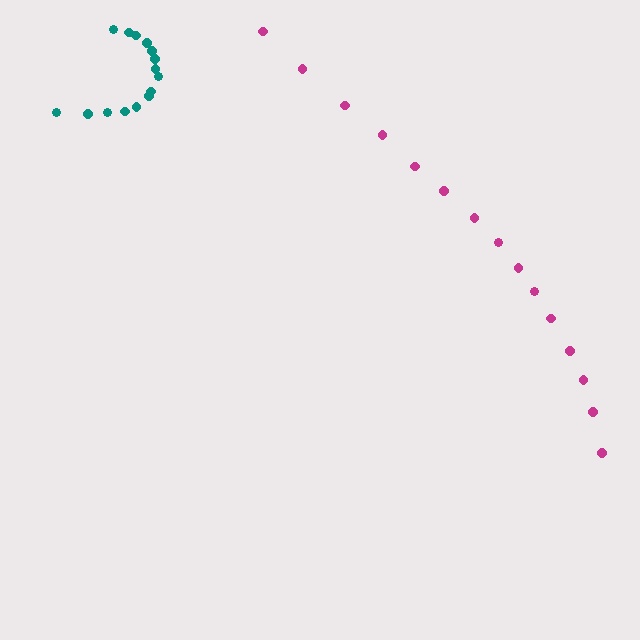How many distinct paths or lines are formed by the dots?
There are 2 distinct paths.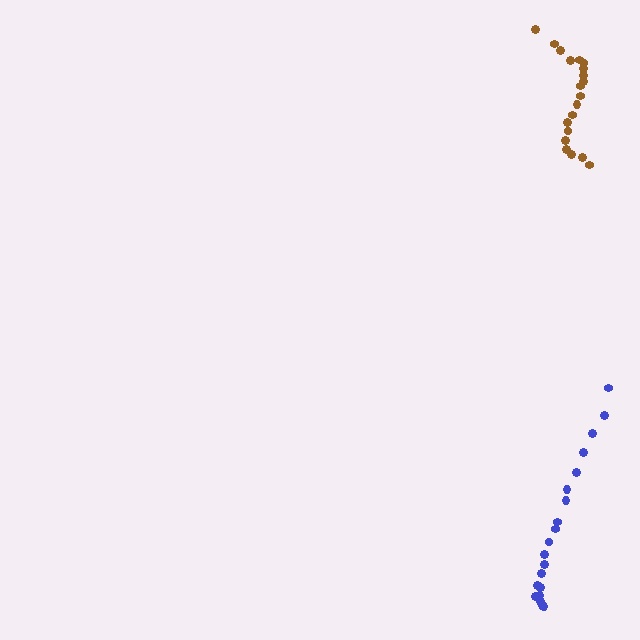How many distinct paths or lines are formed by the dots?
There are 2 distinct paths.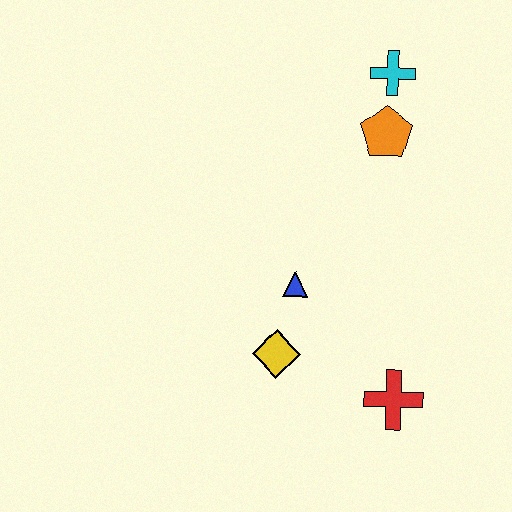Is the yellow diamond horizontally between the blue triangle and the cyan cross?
No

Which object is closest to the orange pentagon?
The cyan cross is closest to the orange pentagon.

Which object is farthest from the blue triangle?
The cyan cross is farthest from the blue triangle.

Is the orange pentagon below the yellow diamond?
No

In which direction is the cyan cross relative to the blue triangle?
The cyan cross is above the blue triangle.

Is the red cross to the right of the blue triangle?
Yes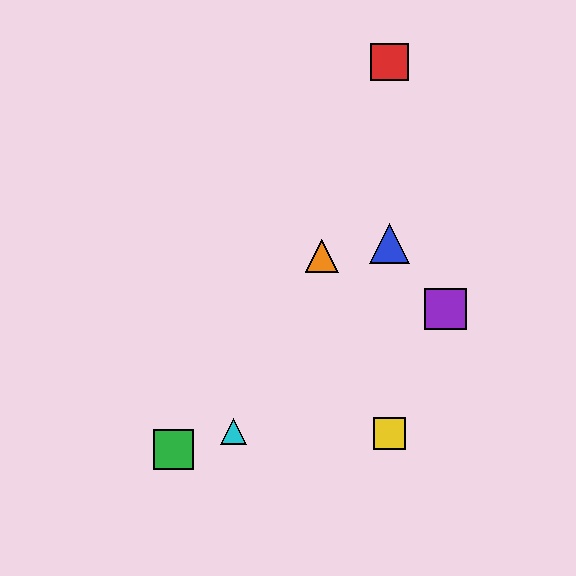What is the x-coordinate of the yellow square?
The yellow square is at x≈390.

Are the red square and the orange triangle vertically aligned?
No, the red square is at x≈390 and the orange triangle is at x≈322.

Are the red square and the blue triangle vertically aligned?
Yes, both are at x≈390.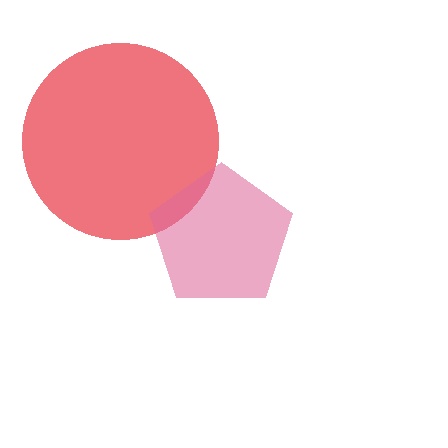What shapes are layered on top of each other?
The layered shapes are: a red circle, a pink pentagon.